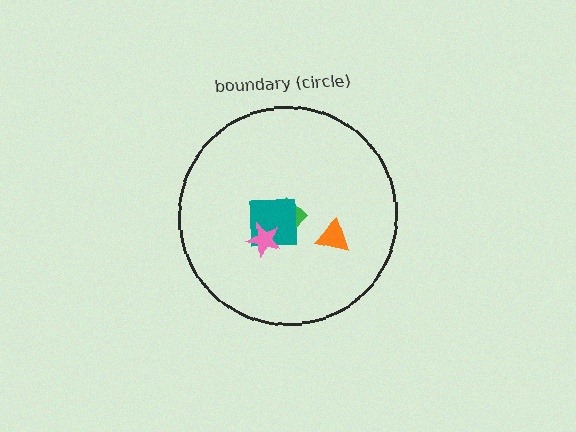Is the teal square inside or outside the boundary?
Inside.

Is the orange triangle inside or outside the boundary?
Inside.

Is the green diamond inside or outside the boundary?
Inside.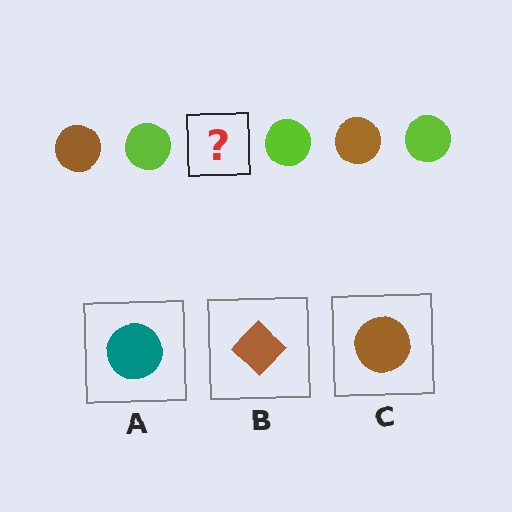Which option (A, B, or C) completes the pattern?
C.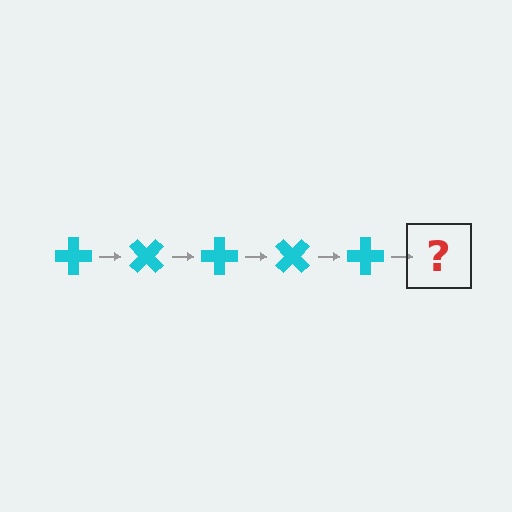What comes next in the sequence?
The next element should be a cyan cross rotated 225 degrees.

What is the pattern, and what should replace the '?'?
The pattern is that the cross rotates 45 degrees each step. The '?' should be a cyan cross rotated 225 degrees.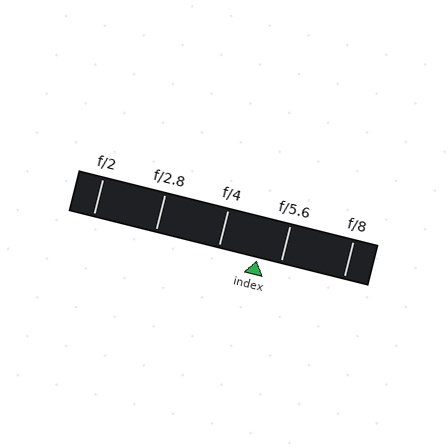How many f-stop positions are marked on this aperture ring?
There are 5 f-stop positions marked.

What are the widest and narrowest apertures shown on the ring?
The widest aperture shown is f/2 and the narrowest is f/8.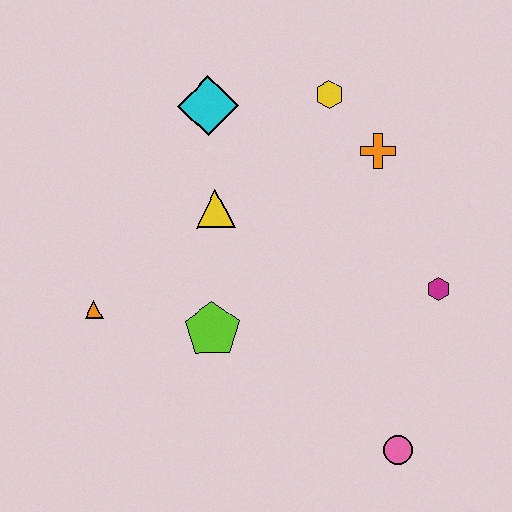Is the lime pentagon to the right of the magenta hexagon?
No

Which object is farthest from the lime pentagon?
The yellow hexagon is farthest from the lime pentagon.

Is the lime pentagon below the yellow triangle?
Yes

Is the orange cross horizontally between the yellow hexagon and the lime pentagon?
No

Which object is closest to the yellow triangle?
The cyan diamond is closest to the yellow triangle.